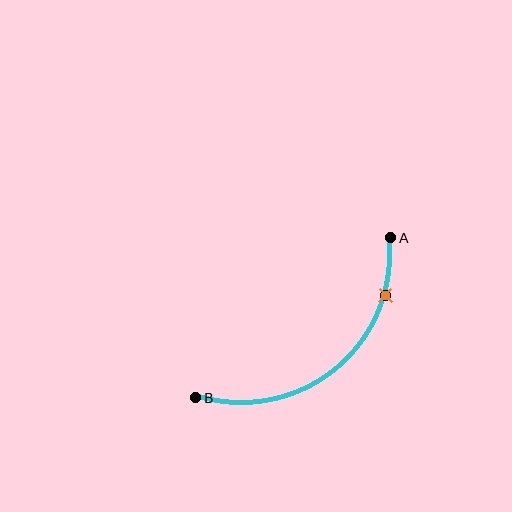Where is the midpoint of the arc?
The arc midpoint is the point on the curve farthest from the straight line joining A and B. It sits below and to the right of that line.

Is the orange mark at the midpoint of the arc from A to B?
No. The orange mark lies on the arc but is closer to endpoint A. The arc midpoint would be at the point on the curve equidistant along the arc from both A and B.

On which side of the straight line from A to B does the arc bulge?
The arc bulges below and to the right of the straight line connecting A and B.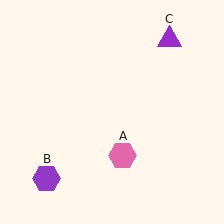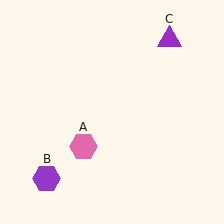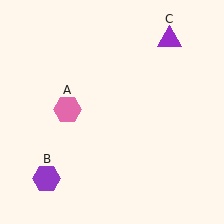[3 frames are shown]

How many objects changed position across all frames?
1 object changed position: pink hexagon (object A).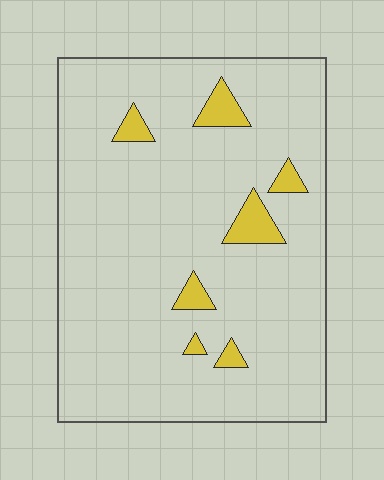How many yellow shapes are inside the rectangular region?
7.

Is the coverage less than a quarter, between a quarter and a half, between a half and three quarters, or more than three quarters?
Less than a quarter.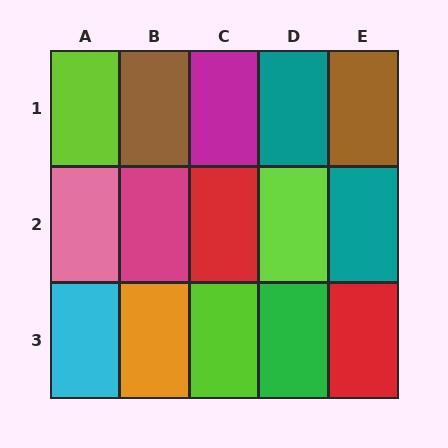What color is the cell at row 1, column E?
Brown.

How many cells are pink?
1 cell is pink.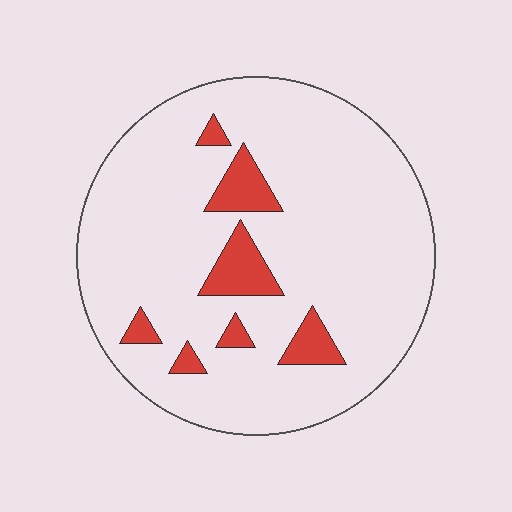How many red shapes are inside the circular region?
7.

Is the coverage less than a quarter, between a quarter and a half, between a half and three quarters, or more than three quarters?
Less than a quarter.